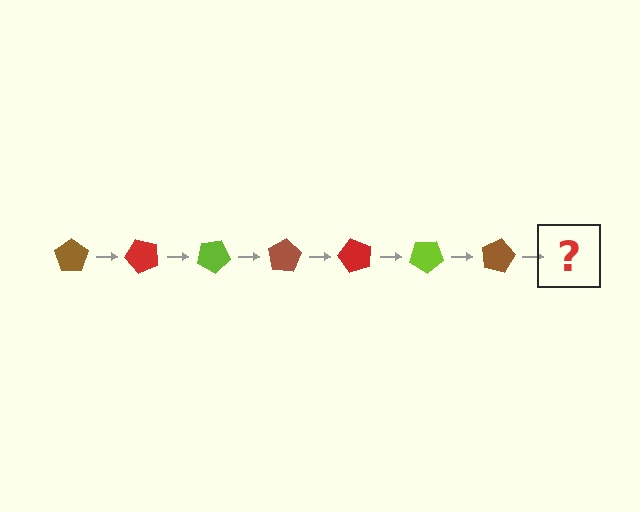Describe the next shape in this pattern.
It should be a red pentagon, rotated 350 degrees from the start.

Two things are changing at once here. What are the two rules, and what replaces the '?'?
The two rules are that it rotates 50 degrees each step and the color cycles through brown, red, and lime. The '?' should be a red pentagon, rotated 350 degrees from the start.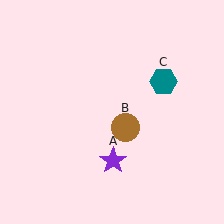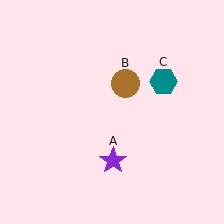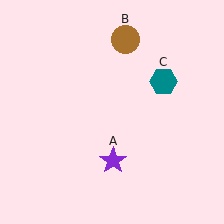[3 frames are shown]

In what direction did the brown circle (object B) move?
The brown circle (object B) moved up.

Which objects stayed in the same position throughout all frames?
Purple star (object A) and teal hexagon (object C) remained stationary.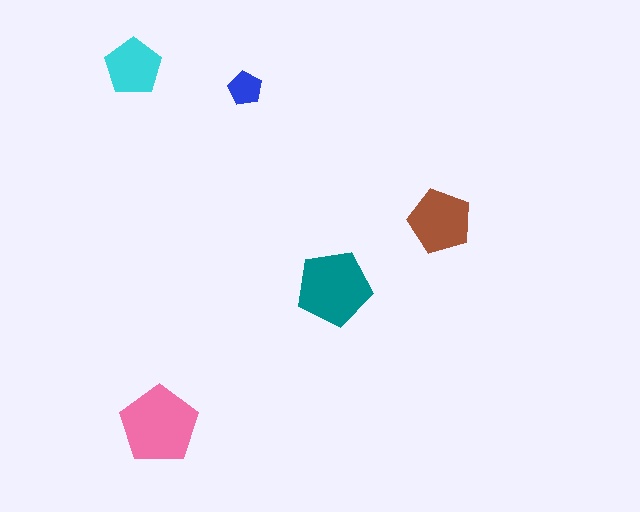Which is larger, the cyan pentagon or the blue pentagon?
The cyan one.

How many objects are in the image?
There are 5 objects in the image.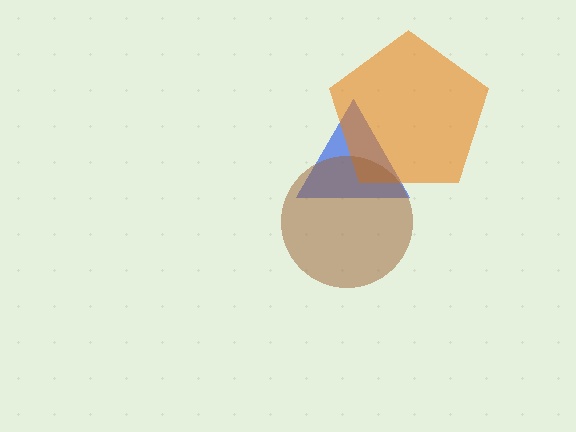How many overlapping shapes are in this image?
There are 3 overlapping shapes in the image.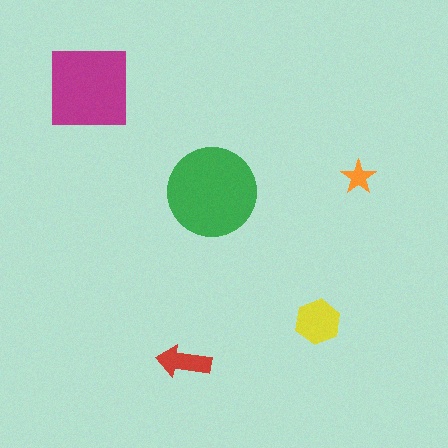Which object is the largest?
The green circle.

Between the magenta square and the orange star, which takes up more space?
The magenta square.